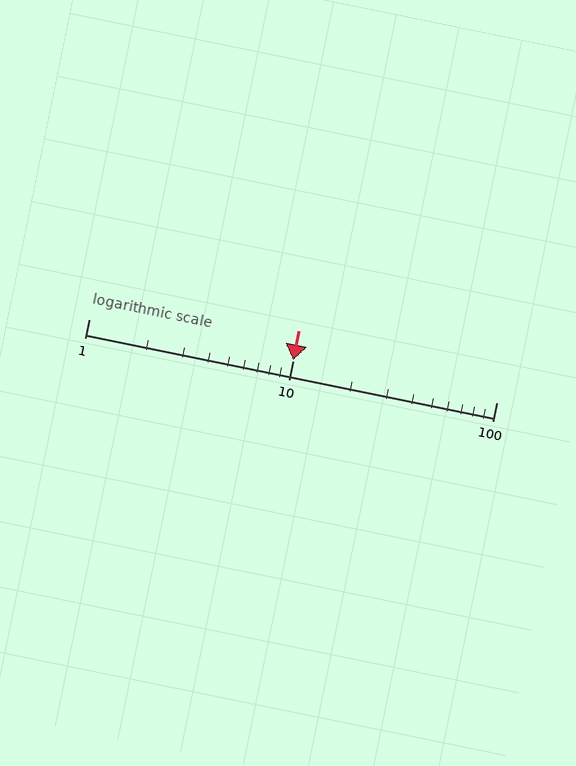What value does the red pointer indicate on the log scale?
The pointer indicates approximately 10.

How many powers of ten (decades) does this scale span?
The scale spans 2 decades, from 1 to 100.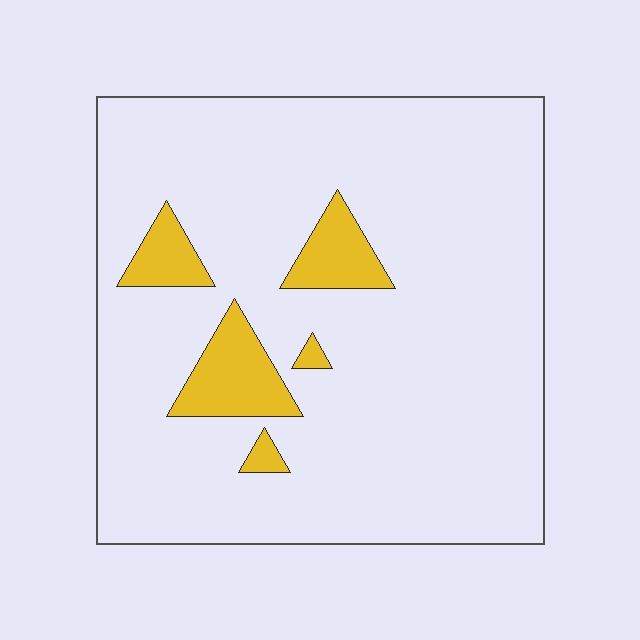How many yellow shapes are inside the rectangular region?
5.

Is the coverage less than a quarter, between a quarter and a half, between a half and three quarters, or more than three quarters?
Less than a quarter.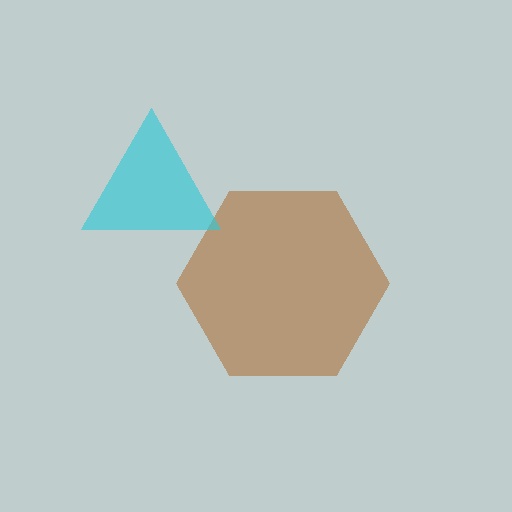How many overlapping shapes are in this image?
There are 2 overlapping shapes in the image.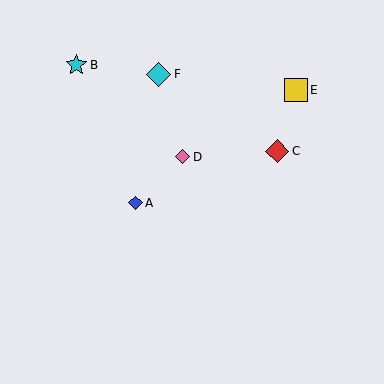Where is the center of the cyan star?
The center of the cyan star is at (76, 65).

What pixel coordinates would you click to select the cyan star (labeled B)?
Click at (76, 65) to select the cyan star B.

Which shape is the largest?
The cyan diamond (labeled F) is the largest.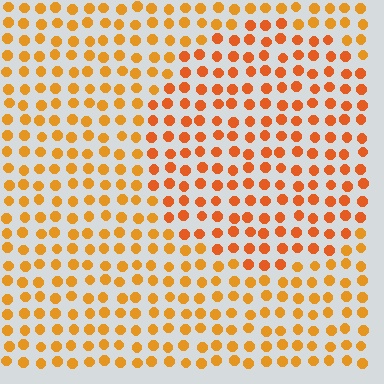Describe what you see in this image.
The image is filled with small orange elements in a uniform arrangement. A circle-shaped region is visible where the elements are tinted to a slightly different hue, forming a subtle color boundary.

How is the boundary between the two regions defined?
The boundary is defined purely by a slight shift in hue (about 18 degrees). Spacing, size, and orientation are identical on both sides.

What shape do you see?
I see a circle.